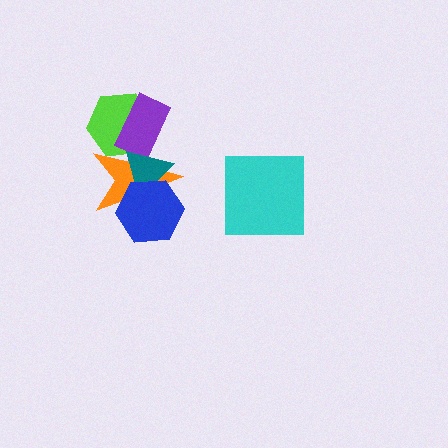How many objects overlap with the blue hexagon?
2 objects overlap with the blue hexagon.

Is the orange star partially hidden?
Yes, it is partially covered by another shape.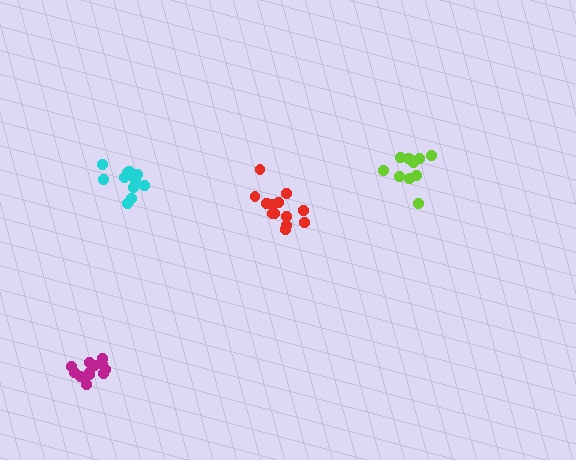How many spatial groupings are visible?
There are 4 spatial groupings.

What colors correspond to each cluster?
The clusters are colored: cyan, red, lime, magenta.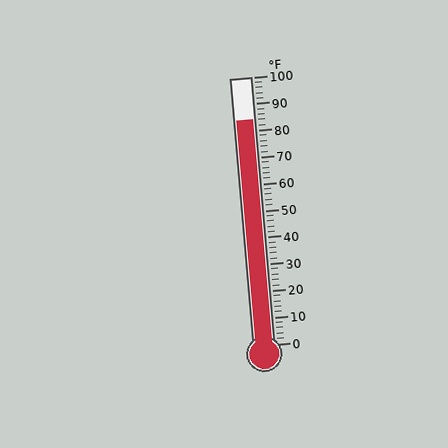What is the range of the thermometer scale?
The thermometer scale ranges from 0°F to 100°F.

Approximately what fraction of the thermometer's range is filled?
The thermometer is filled to approximately 85% of its range.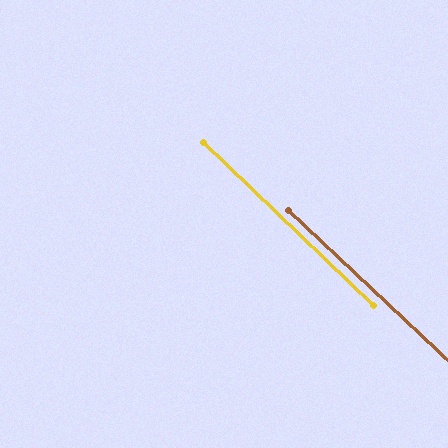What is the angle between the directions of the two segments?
Approximately 1 degree.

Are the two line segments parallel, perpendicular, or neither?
Parallel — their directions differ by only 0.8°.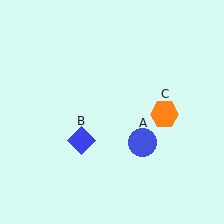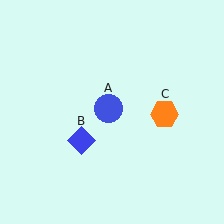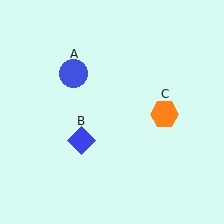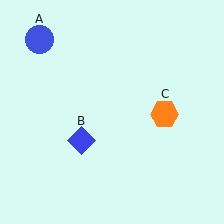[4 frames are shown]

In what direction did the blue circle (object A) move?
The blue circle (object A) moved up and to the left.